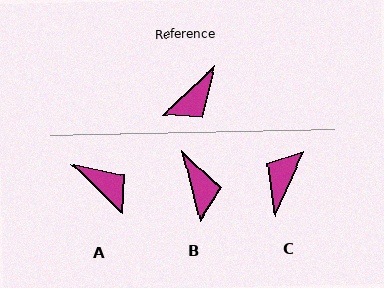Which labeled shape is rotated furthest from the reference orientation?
C, about 157 degrees away.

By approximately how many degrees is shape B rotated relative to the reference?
Approximately 61 degrees counter-clockwise.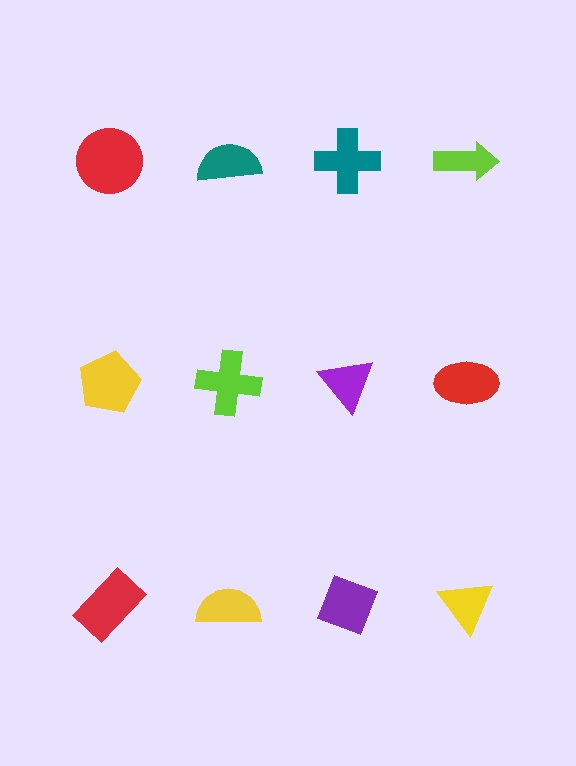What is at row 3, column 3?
A purple diamond.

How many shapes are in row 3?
4 shapes.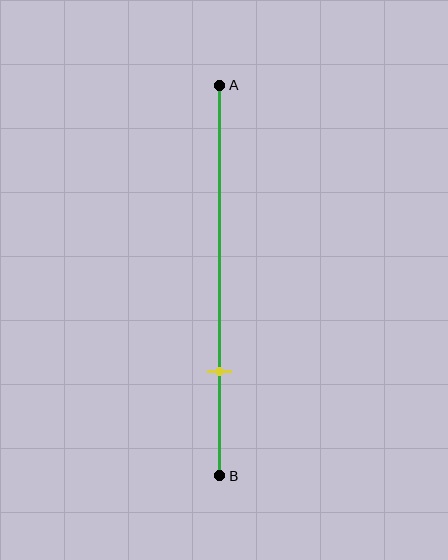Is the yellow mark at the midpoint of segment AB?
No, the mark is at about 75% from A, not at the 50% midpoint.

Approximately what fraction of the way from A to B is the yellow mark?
The yellow mark is approximately 75% of the way from A to B.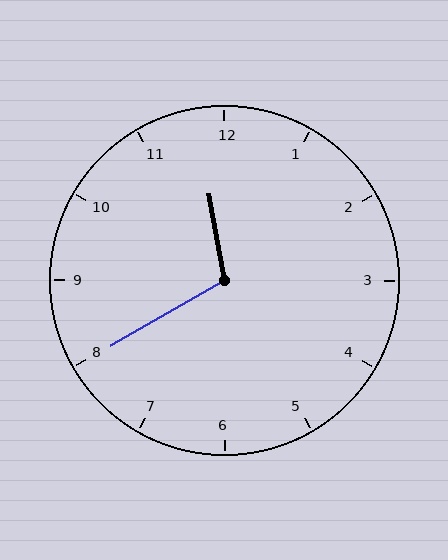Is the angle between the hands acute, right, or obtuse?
It is obtuse.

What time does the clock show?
11:40.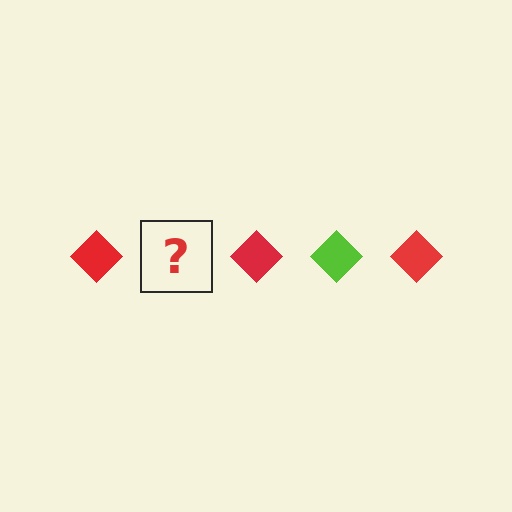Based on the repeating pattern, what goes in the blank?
The blank should be a lime diamond.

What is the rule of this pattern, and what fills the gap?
The rule is that the pattern cycles through red, lime diamonds. The gap should be filled with a lime diamond.